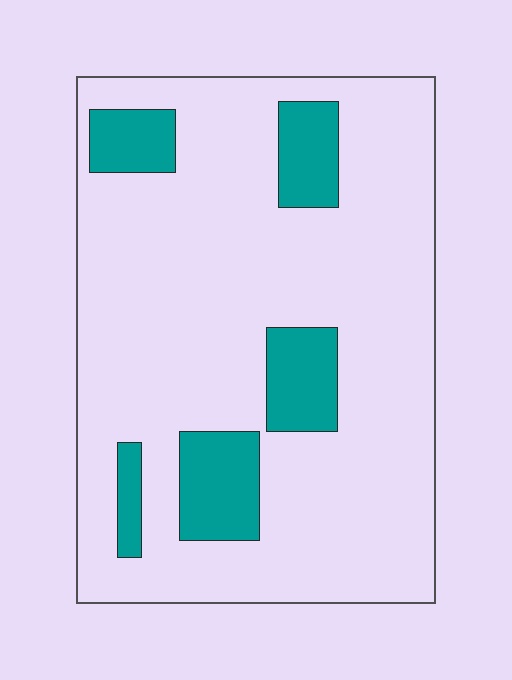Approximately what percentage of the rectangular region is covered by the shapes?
Approximately 15%.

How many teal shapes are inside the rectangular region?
5.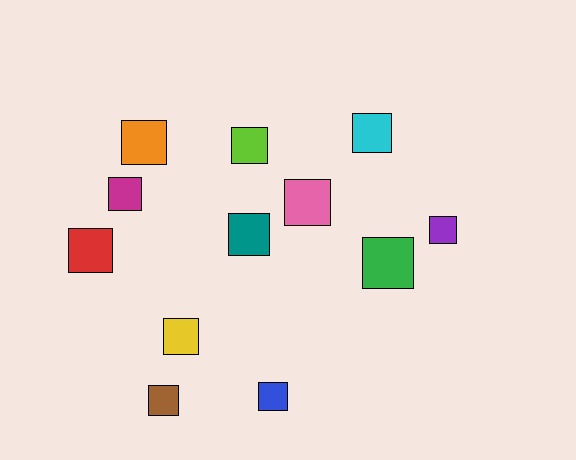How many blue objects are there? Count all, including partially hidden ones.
There is 1 blue object.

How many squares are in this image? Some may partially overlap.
There are 12 squares.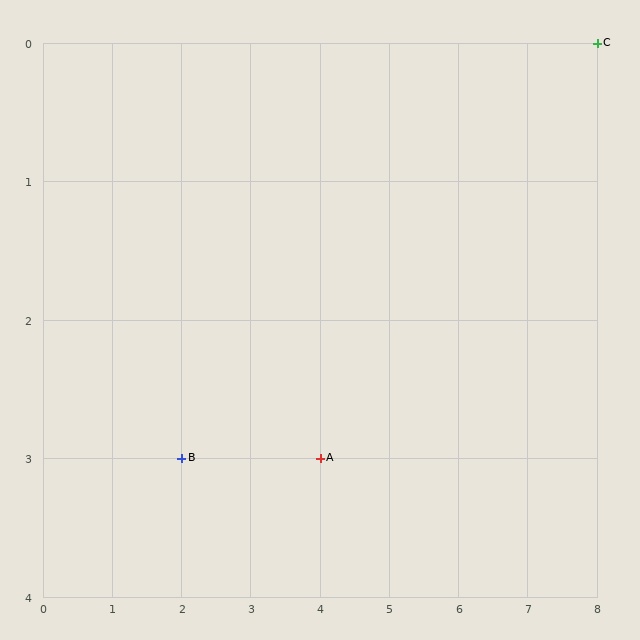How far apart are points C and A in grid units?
Points C and A are 4 columns and 3 rows apart (about 5.0 grid units diagonally).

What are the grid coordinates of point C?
Point C is at grid coordinates (8, 0).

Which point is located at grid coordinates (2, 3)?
Point B is at (2, 3).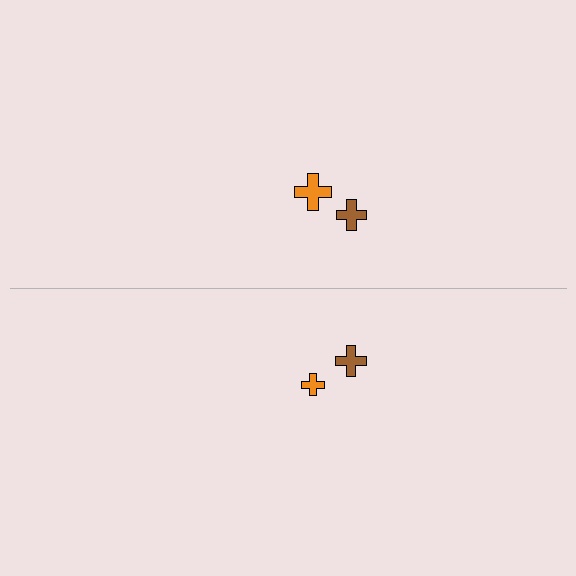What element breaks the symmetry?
The orange cross on the bottom side has a different size than its mirror counterpart.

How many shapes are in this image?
There are 4 shapes in this image.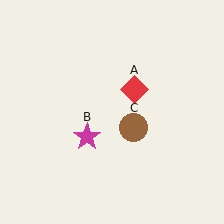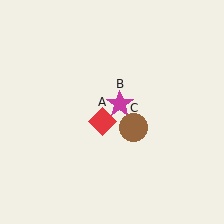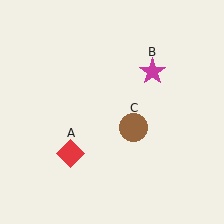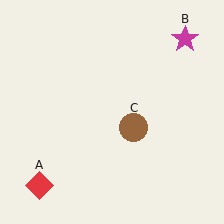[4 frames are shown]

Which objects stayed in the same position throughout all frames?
Brown circle (object C) remained stationary.